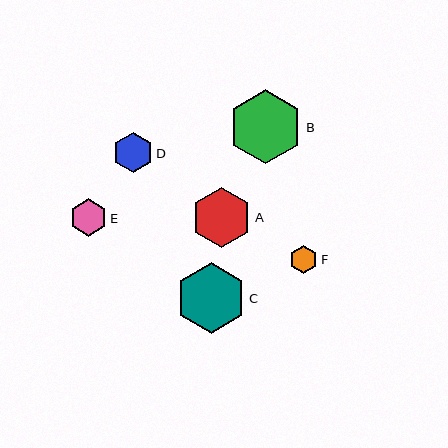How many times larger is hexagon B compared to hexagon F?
Hexagon B is approximately 2.6 times the size of hexagon F.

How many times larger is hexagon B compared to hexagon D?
Hexagon B is approximately 1.9 times the size of hexagon D.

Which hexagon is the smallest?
Hexagon F is the smallest with a size of approximately 28 pixels.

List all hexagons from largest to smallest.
From largest to smallest: B, C, A, D, E, F.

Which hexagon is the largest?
Hexagon B is the largest with a size of approximately 74 pixels.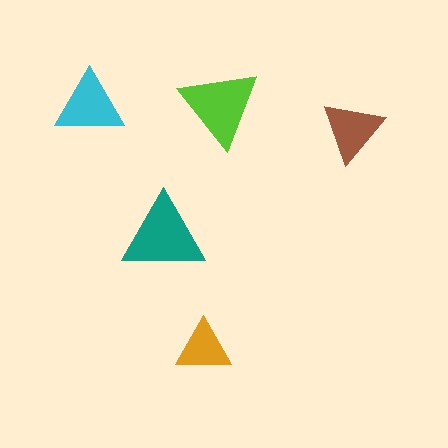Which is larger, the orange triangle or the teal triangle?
The teal one.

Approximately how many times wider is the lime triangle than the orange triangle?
About 1.5 times wider.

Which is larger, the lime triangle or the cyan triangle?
The lime one.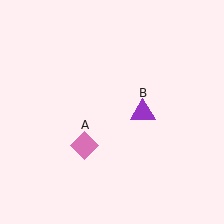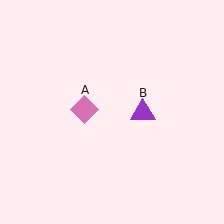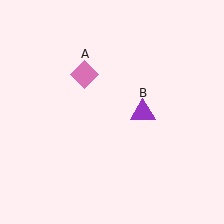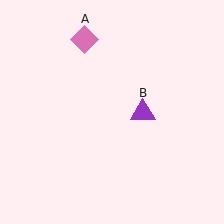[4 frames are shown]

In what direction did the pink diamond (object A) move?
The pink diamond (object A) moved up.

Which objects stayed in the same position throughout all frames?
Purple triangle (object B) remained stationary.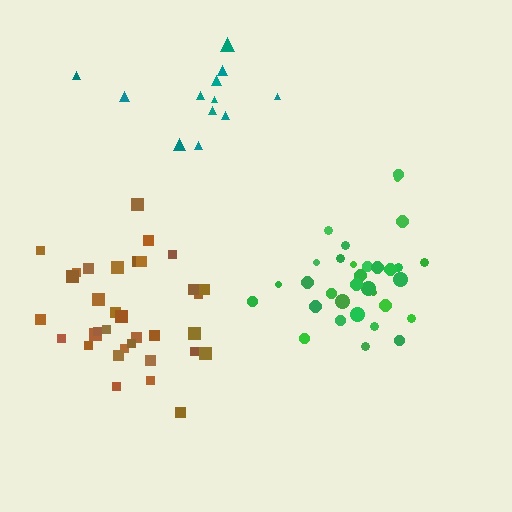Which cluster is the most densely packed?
Green.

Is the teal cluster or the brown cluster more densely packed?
Brown.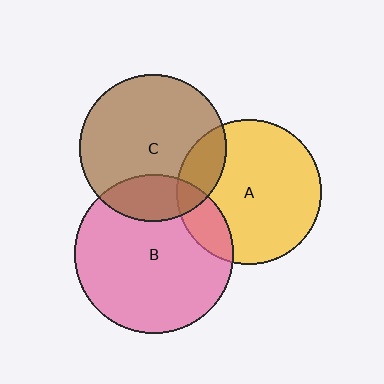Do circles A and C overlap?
Yes.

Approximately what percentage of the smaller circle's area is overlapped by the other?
Approximately 15%.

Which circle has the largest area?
Circle B (pink).